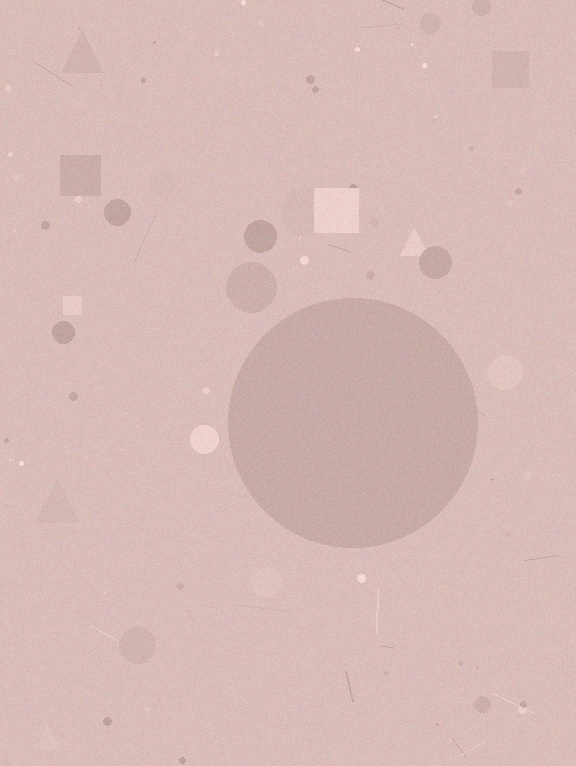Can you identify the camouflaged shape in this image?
The camouflaged shape is a circle.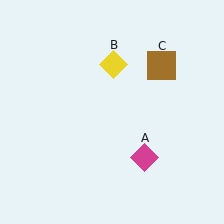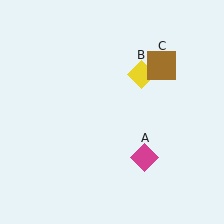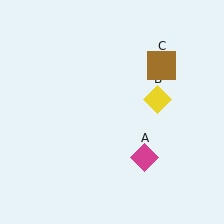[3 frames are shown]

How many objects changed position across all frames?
1 object changed position: yellow diamond (object B).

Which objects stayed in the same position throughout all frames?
Magenta diamond (object A) and brown square (object C) remained stationary.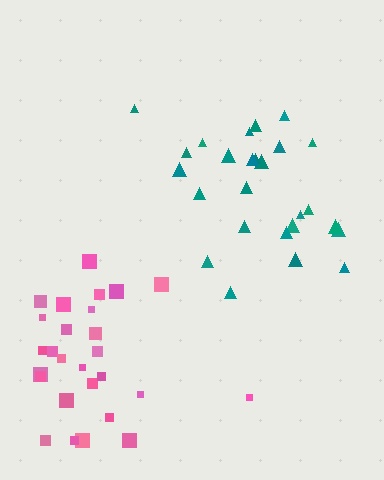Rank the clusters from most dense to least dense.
pink, teal.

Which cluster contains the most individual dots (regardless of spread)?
Pink (27).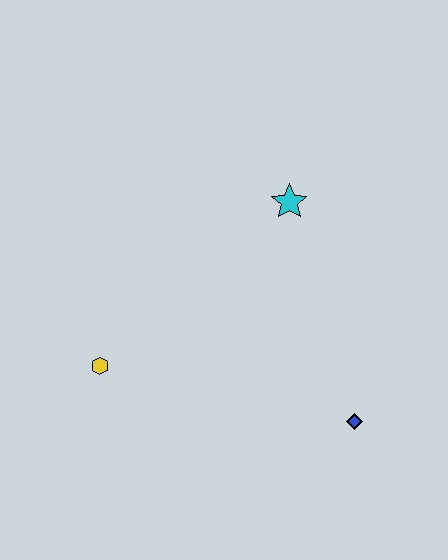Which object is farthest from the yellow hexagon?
The blue diamond is farthest from the yellow hexagon.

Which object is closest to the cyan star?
The blue diamond is closest to the cyan star.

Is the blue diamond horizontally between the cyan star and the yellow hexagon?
No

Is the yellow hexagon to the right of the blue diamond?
No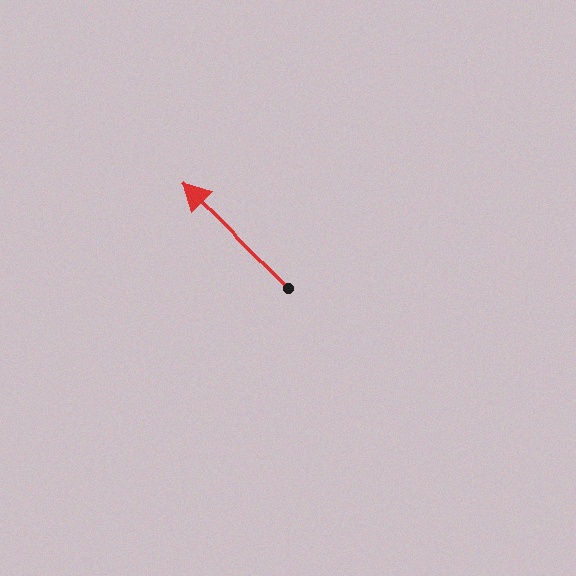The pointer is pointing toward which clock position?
Roughly 10 o'clock.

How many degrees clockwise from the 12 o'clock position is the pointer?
Approximately 314 degrees.